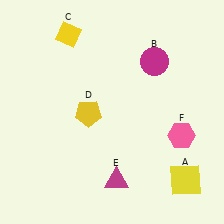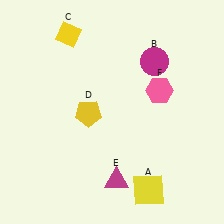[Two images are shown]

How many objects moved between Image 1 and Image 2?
2 objects moved between the two images.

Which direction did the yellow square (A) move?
The yellow square (A) moved left.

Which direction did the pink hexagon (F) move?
The pink hexagon (F) moved up.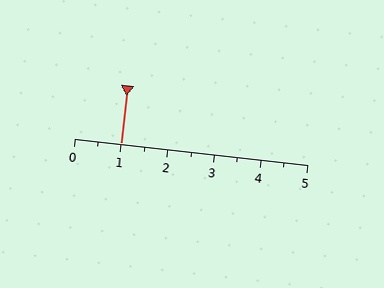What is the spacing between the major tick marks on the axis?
The major ticks are spaced 1 apart.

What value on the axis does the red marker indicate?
The marker indicates approximately 1.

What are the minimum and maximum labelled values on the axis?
The axis runs from 0 to 5.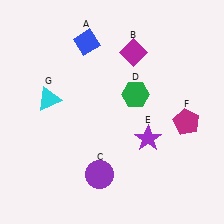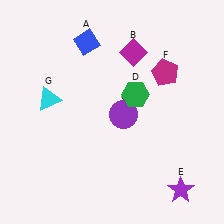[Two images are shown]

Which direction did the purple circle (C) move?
The purple circle (C) moved up.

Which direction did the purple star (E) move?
The purple star (E) moved down.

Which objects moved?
The objects that moved are: the purple circle (C), the purple star (E), the magenta pentagon (F).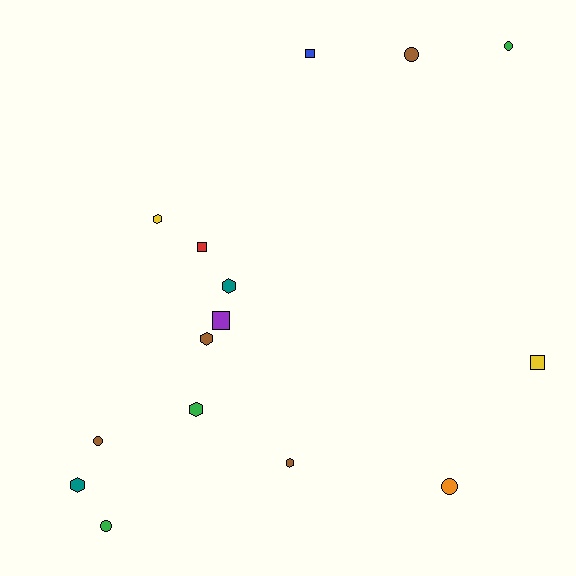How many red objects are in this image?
There is 1 red object.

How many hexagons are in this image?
There are 6 hexagons.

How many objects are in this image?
There are 15 objects.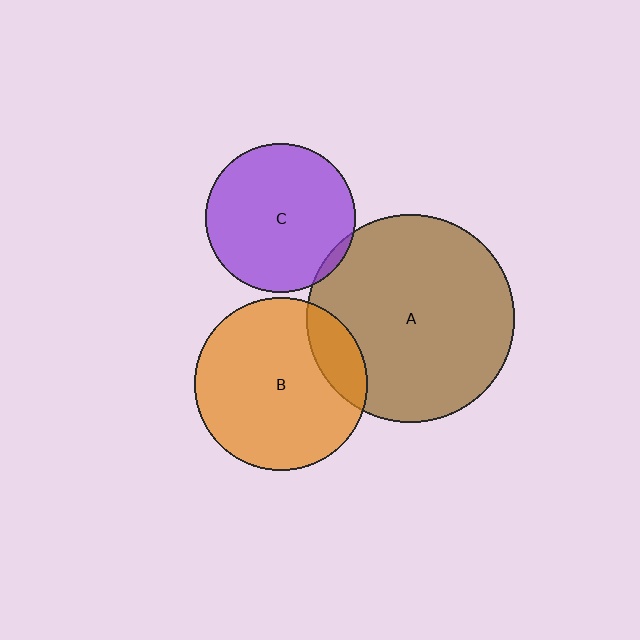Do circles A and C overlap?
Yes.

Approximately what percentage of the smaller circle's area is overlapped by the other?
Approximately 5%.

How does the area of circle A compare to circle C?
Approximately 1.9 times.